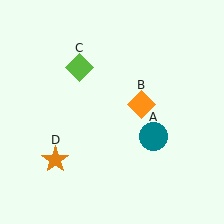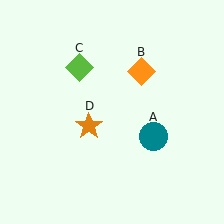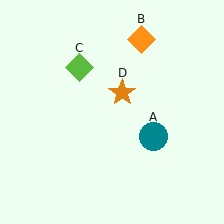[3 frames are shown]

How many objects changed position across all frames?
2 objects changed position: orange diamond (object B), orange star (object D).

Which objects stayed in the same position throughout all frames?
Teal circle (object A) and lime diamond (object C) remained stationary.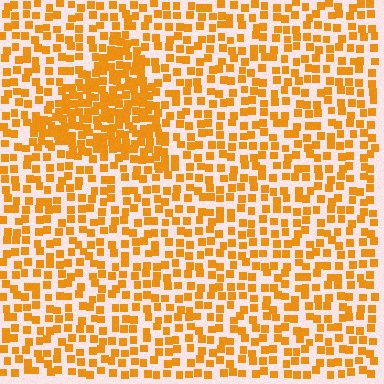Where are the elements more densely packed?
The elements are more densely packed inside the triangle boundary.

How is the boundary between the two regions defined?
The boundary is defined by a change in element density (approximately 2.0x ratio). All elements are the same color, size, and shape.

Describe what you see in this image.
The image contains small orange elements arranged at two different densities. A triangle-shaped region is visible where the elements are more densely packed than the surrounding area.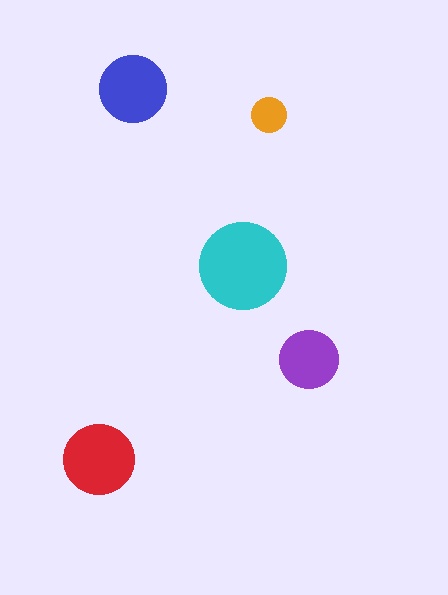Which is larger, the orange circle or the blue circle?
The blue one.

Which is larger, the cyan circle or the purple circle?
The cyan one.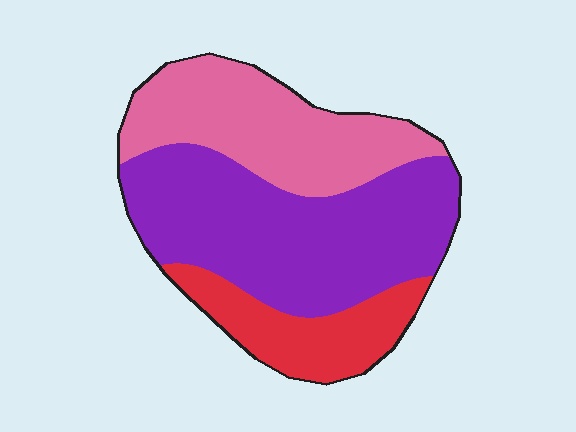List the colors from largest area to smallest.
From largest to smallest: purple, pink, red.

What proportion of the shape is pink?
Pink covers roughly 30% of the shape.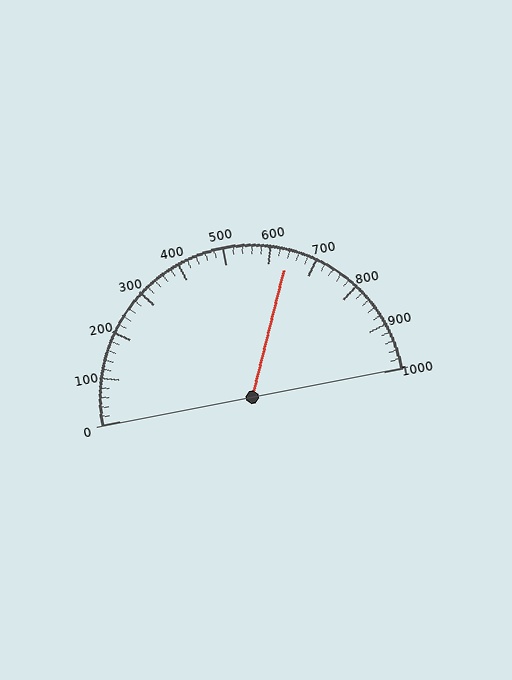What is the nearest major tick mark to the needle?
The nearest major tick mark is 600.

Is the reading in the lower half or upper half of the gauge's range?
The reading is in the upper half of the range (0 to 1000).